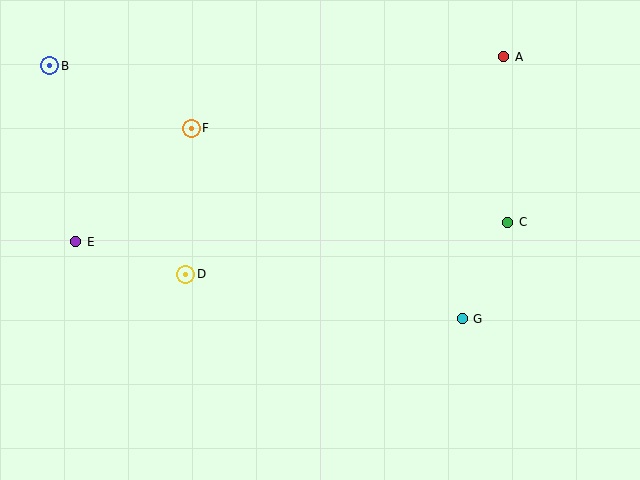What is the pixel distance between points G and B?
The distance between G and B is 484 pixels.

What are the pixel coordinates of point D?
Point D is at (186, 274).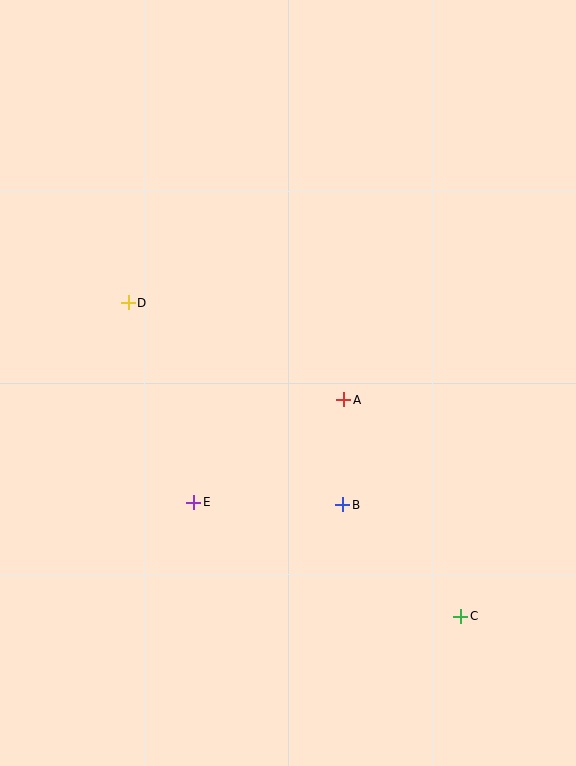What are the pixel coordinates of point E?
Point E is at (194, 502).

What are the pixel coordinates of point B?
Point B is at (343, 505).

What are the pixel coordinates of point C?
Point C is at (461, 616).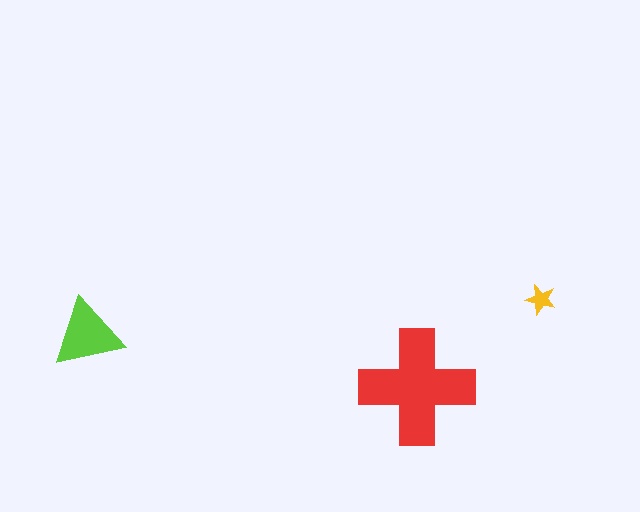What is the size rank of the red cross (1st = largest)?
1st.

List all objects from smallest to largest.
The yellow star, the lime triangle, the red cross.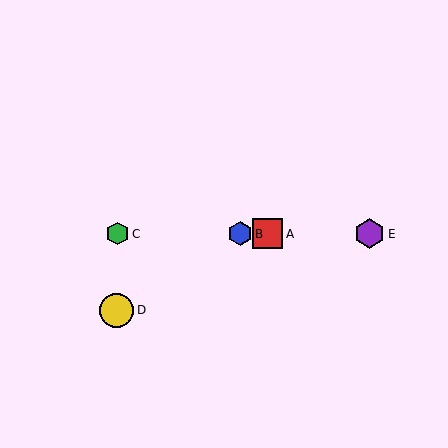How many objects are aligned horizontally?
4 objects (A, B, C, E) are aligned horizontally.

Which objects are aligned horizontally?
Objects A, B, C, E are aligned horizontally.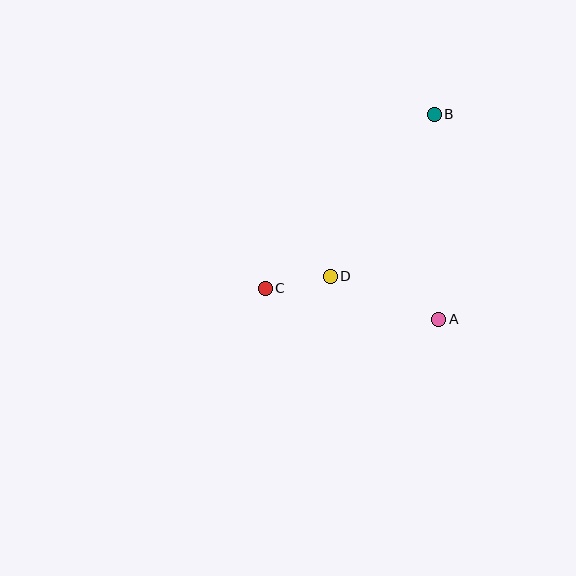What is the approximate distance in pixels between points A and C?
The distance between A and C is approximately 176 pixels.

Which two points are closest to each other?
Points C and D are closest to each other.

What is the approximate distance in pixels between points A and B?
The distance between A and B is approximately 205 pixels.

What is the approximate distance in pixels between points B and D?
The distance between B and D is approximately 193 pixels.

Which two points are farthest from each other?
Points B and C are farthest from each other.